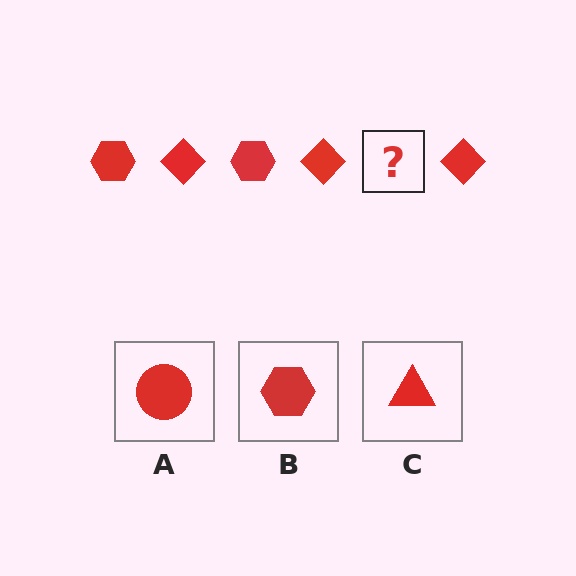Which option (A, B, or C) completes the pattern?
B.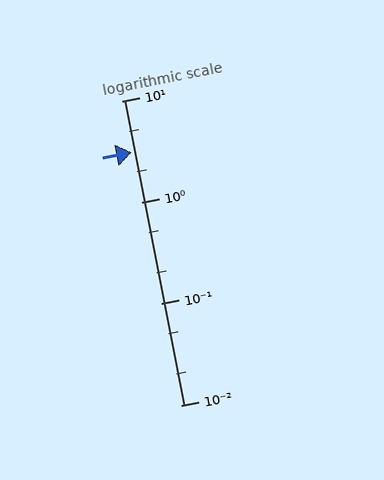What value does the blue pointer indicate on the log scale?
The pointer indicates approximately 3.1.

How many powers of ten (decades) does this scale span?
The scale spans 3 decades, from 0.01 to 10.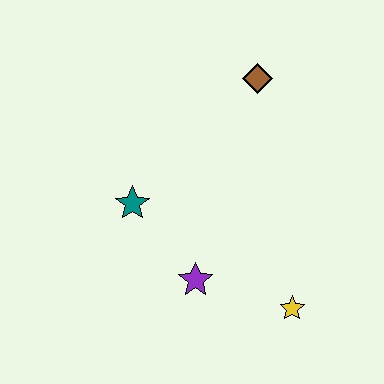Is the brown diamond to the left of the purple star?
No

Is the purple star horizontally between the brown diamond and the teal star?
Yes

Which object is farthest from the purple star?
The brown diamond is farthest from the purple star.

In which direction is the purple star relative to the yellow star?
The purple star is to the left of the yellow star.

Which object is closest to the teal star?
The purple star is closest to the teal star.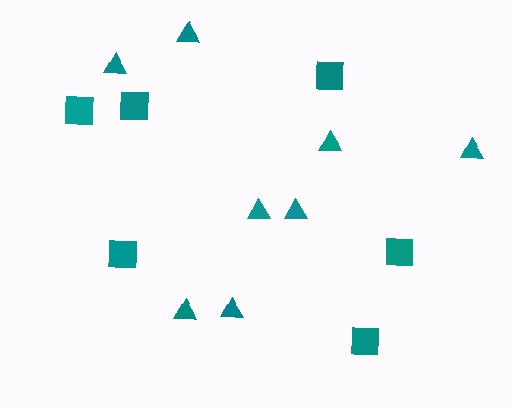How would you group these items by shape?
There are 2 groups: one group of squares (6) and one group of triangles (8).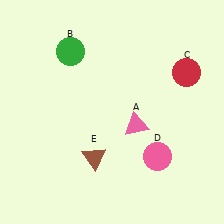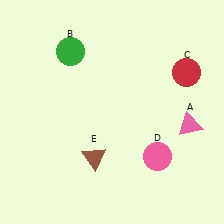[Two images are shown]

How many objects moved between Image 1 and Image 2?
1 object moved between the two images.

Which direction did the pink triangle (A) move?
The pink triangle (A) moved right.